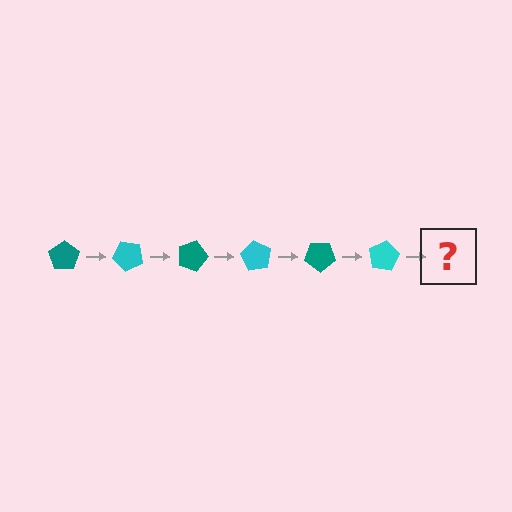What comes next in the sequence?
The next element should be a teal pentagon, rotated 270 degrees from the start.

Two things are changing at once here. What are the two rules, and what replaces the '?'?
The two rules are that it rotates 45 degrees each step and the color cycles through teal and cyan. The '?' should be a teal pentagon, rotated 270 degrees from the start.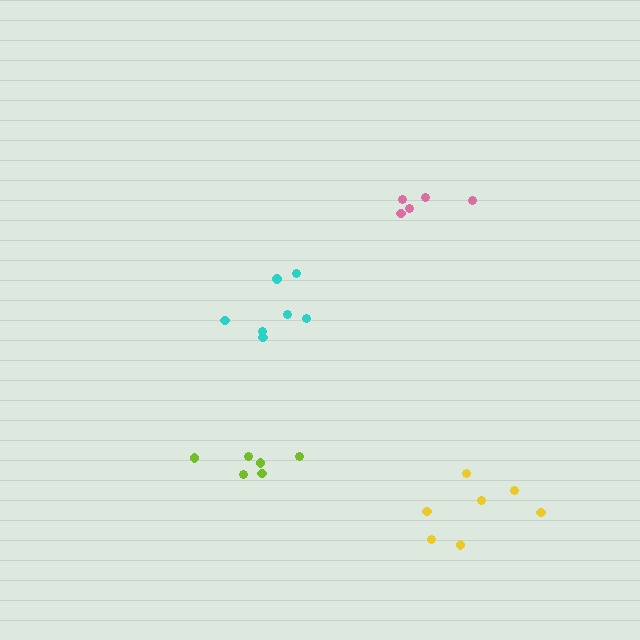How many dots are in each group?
Group 1: 5 dots, Group 2: 7 dots, Group 3: 7 dots, Group 4: 6 dots (25 total).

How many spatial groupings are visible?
There are 4 spatial groupings.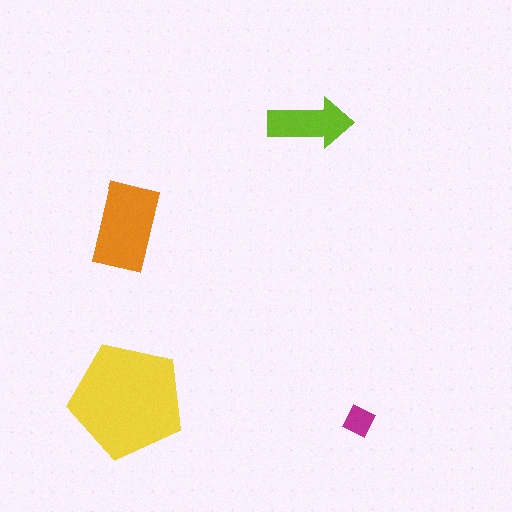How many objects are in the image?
There are 4 objects in the image.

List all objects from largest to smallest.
The yellow pentagon, the orange rectangle, the lime arrow, the magenta diamond.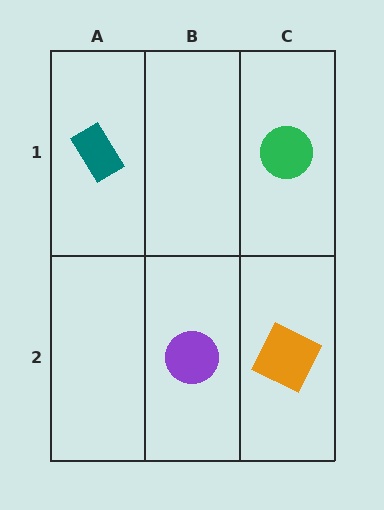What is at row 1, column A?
A teal rectangle.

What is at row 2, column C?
An orange square.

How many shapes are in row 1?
2 shapes.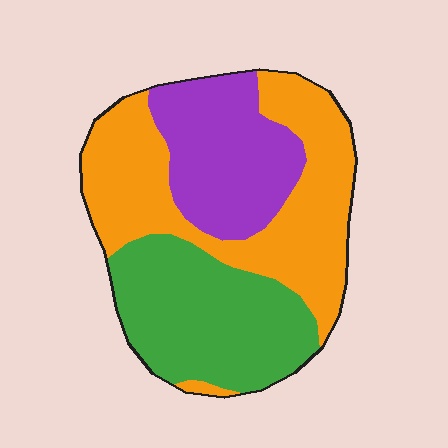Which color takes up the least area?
Purple, at roughly 25%.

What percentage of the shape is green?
Green takes up about one third (1/3) of the shape.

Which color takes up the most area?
Orange, at roughly 40%.